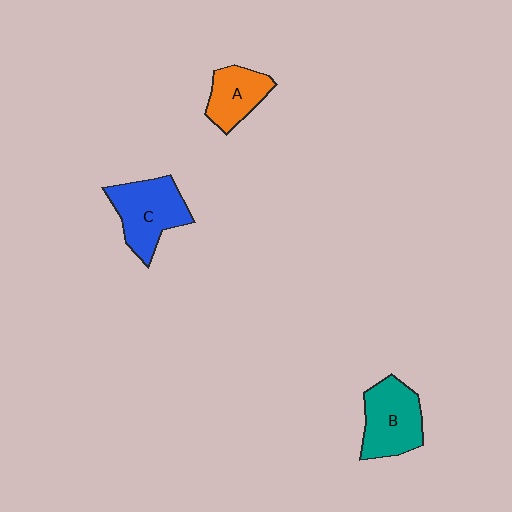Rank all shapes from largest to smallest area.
From largest to smallest: C (blue), B (teal), A (orange).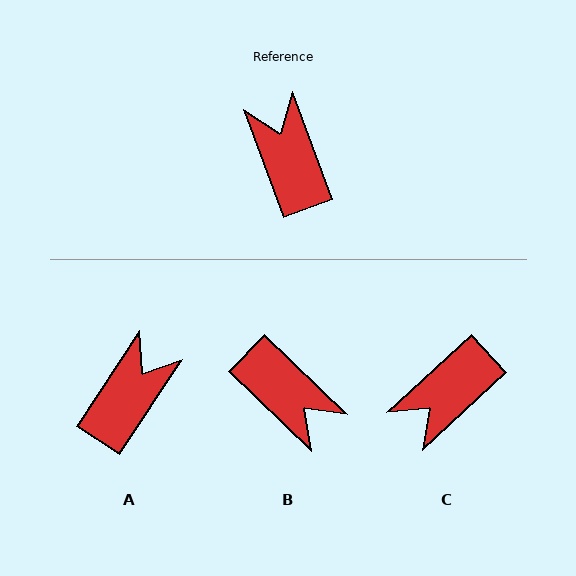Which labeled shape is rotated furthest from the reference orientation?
B, about 154 degrees away.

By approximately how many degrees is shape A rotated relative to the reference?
Approximately 54 degrees clockwise.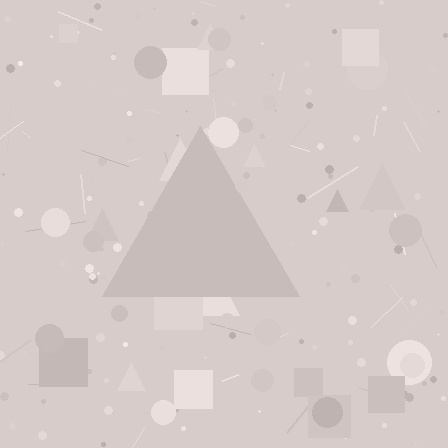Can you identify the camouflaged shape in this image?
The camouflaged shape is a triangle.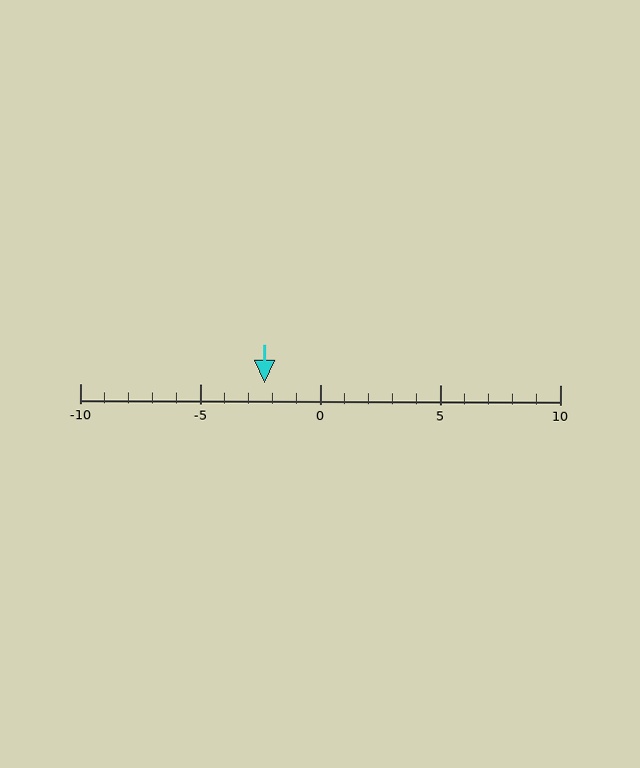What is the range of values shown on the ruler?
The ruler shows values from -10 to 10.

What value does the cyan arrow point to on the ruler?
The cyan arrow points to approximately -2.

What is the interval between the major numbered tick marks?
The major tick marks are spaced 5 units apart.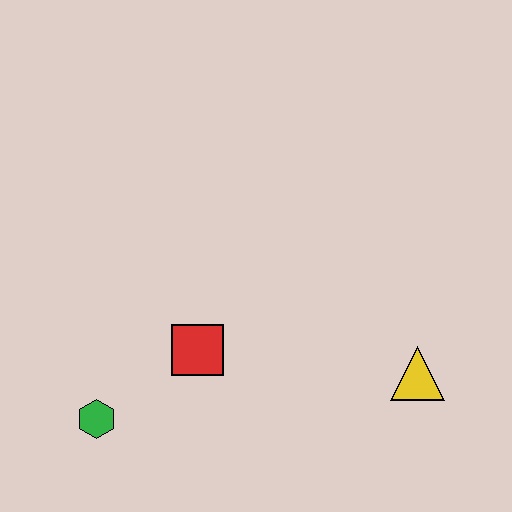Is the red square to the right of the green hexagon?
Yes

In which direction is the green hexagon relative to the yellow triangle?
The green hexagon is to the left of the yellow triangle.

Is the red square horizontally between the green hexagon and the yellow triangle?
Yes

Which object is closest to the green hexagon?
The red square is closest to the green hexagon.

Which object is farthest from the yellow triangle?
The green hexagon is farthest from the yellow triangle.